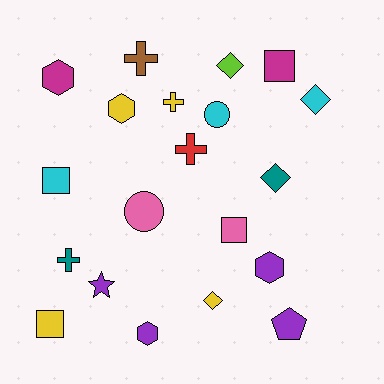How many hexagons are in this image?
There are 4 hexagons.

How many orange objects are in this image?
There are no orange objects.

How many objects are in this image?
There are 20 objects.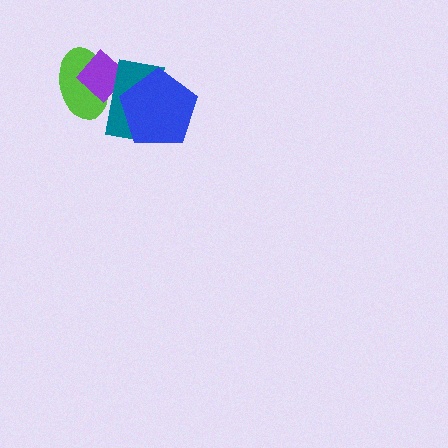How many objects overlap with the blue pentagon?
1 object overlaps with the blue pentagon.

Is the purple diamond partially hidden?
Yes, it is partially covered by another shape.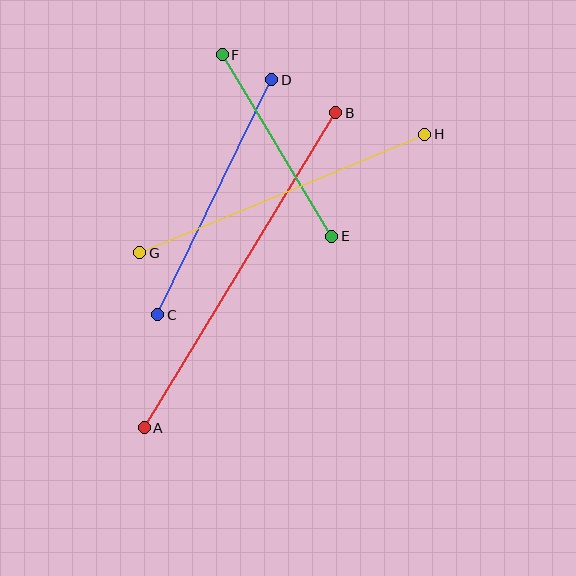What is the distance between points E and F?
The distance is approximately 212 pixels.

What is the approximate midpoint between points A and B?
The midpoint is at approximately (240, 270) pixels.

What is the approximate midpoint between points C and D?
The midpoint is at approximately (215, 197) pixels.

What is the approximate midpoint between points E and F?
The midpoint is at approximately (277, 145) pixels.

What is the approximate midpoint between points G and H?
The midpoint is at approximately (282, 193) pixels.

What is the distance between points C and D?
The distance is approximately 261 pixels.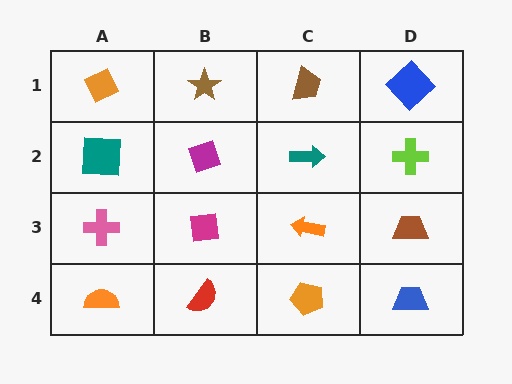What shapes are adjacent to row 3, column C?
A teal arrow (row 2, column C), an orange pentagon (row 4, column C), a magenta square (row 3, column B), a brown trapezoid (row 3, column D).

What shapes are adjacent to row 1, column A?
A teal square (row 2, column A), a brown star (row 1, column B).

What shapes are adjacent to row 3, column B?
A magenta diamond (row 2, column B), a red semicircle (row 4, column B), a pink cross (row 3, column A), an orange arrow (row 3, column C).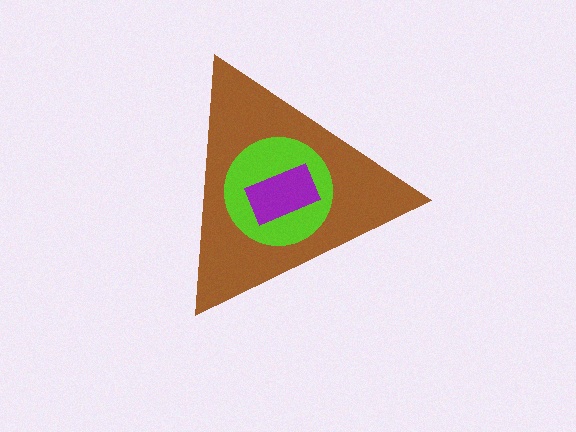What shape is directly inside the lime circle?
The purple rectangle.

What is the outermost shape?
The brown triangle.